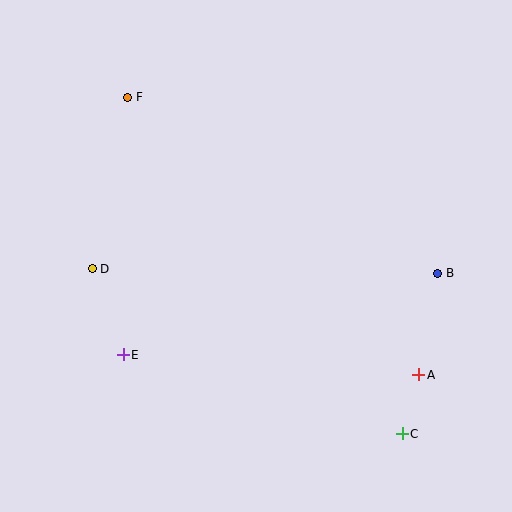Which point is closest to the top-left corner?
Point F is closest to the top-left corner.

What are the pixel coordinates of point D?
Point D is at (92, 269).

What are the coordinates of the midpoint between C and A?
The midpoint between C and A is at (411, 404).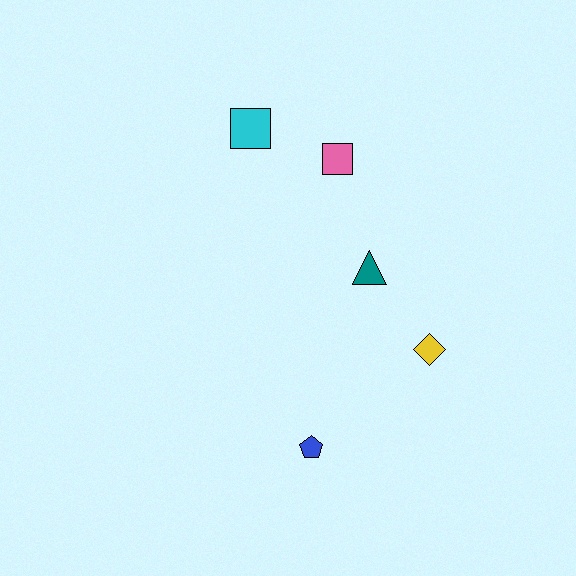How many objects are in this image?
There are 5 objects.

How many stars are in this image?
There are no stars.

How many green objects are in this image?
There are no green objects.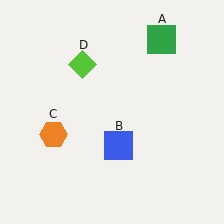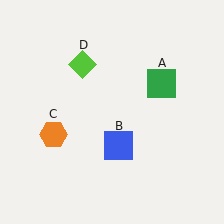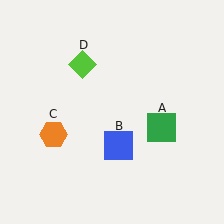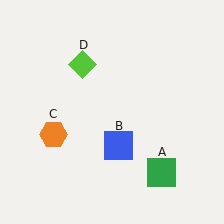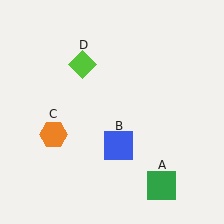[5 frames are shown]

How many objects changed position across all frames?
1 object changed position: green square (object A).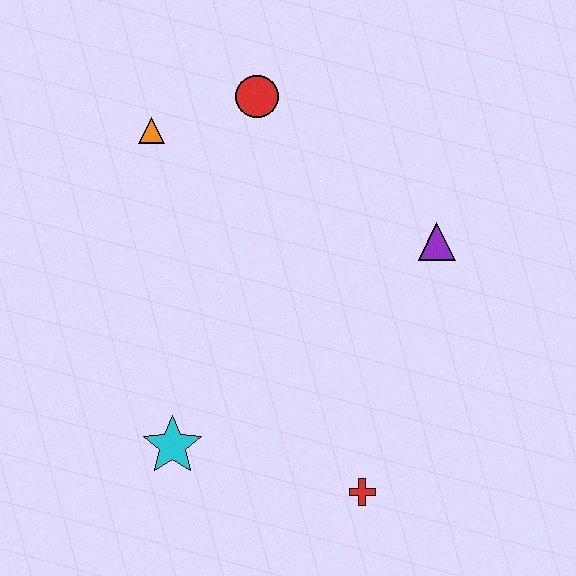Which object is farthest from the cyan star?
The red circle is farthest from the cyan star.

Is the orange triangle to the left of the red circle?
Yes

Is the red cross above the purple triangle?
No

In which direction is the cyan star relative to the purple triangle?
The cyan star is to the left of the purple triangle.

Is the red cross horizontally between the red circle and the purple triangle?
Yes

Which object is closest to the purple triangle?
The red circle is closest to the purple triangle.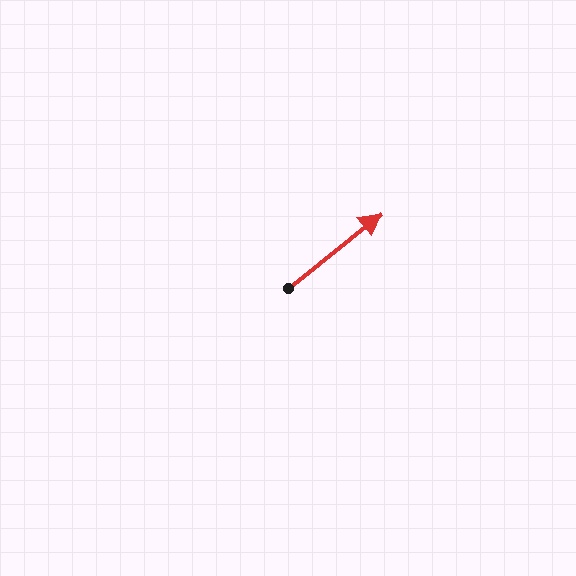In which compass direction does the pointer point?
Northeast.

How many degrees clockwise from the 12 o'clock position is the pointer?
Approximately 51 degrees.